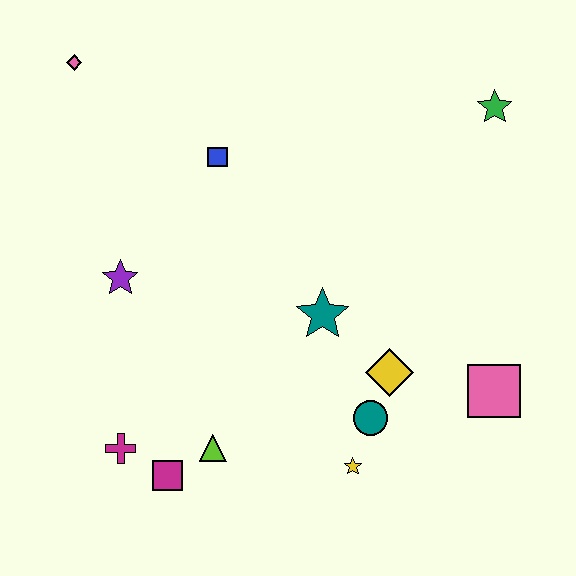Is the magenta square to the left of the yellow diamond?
Yes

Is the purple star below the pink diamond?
Yes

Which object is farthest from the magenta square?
The green star is farthest from the magenta square.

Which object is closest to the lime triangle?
The magenta square is closest to the lime triangle.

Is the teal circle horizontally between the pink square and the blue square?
Yes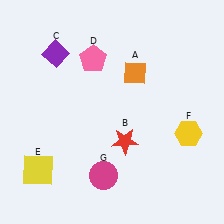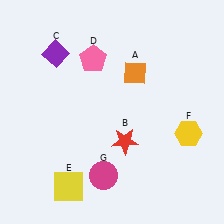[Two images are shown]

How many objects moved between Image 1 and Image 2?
1 object moved between the two images.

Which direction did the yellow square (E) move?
The yellow square (E) moved right.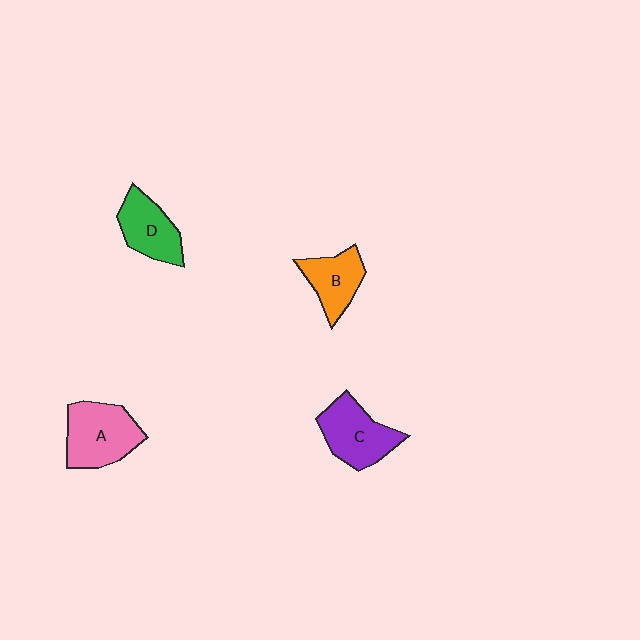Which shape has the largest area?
Shape A (pink).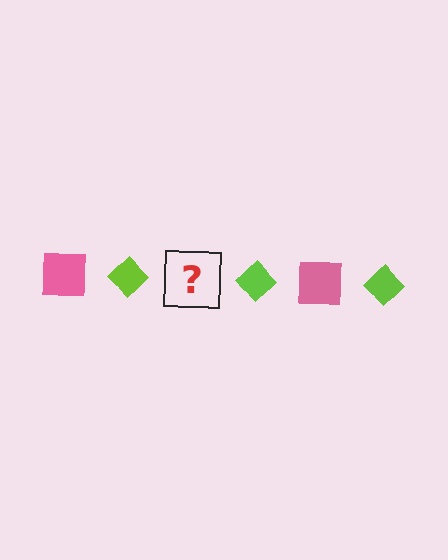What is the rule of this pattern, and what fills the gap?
The rule is that the pattern alternates between pink square and lime diamond. The gap should be filled with a pink square.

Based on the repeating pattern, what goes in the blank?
The blank should be a pink square.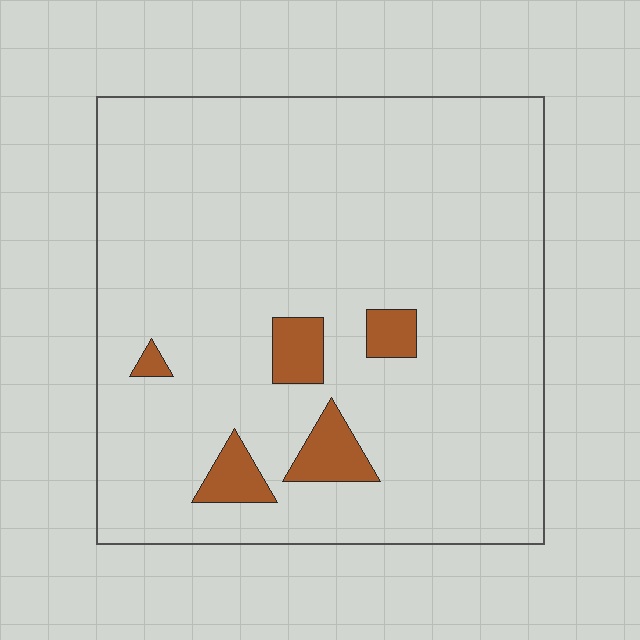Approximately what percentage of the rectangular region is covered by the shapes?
Approximately 5%.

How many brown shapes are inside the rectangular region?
5.